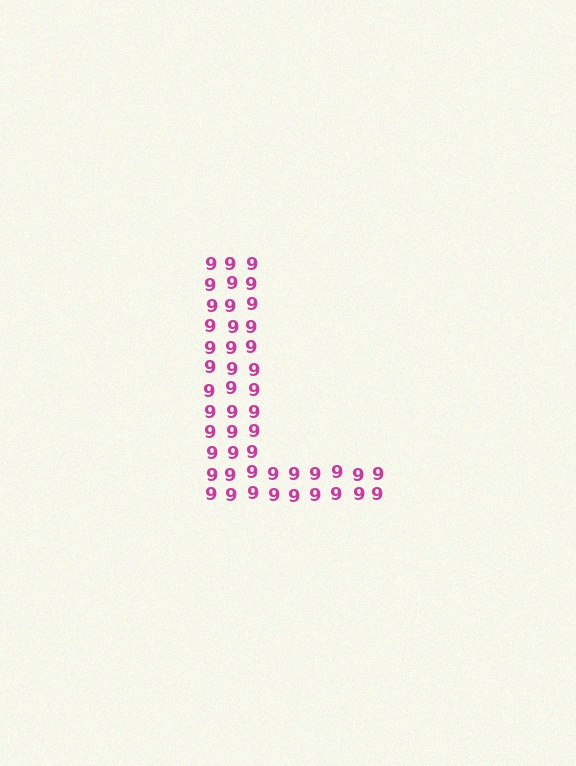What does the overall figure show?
The overall figure shows the letter L.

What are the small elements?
The small elements are digit 9's.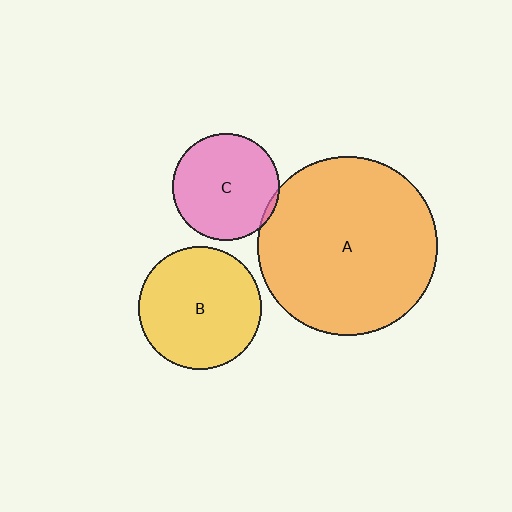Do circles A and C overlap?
Yes.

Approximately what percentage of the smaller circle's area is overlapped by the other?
Approximately 5%.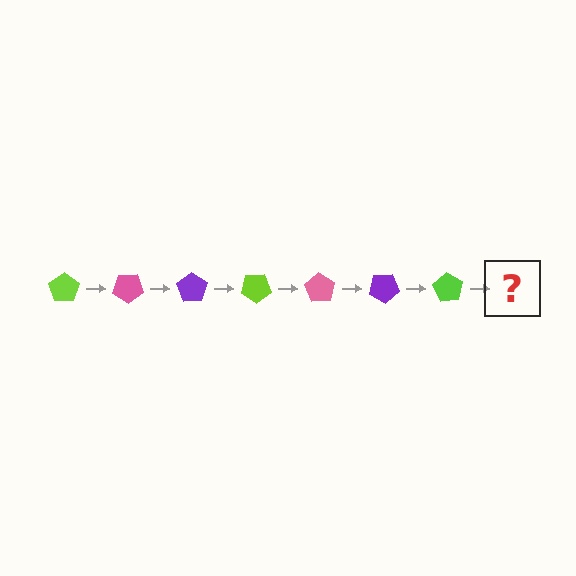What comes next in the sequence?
The next element should be a pink pentagon, rotated 245 degrees from the start.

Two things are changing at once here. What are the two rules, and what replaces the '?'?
The two rules are that it rotates 35 degrees each step and the color cycles through lime, pink, and purple. The '?' should be a pink pentagon, rotated 245 degrees from the start.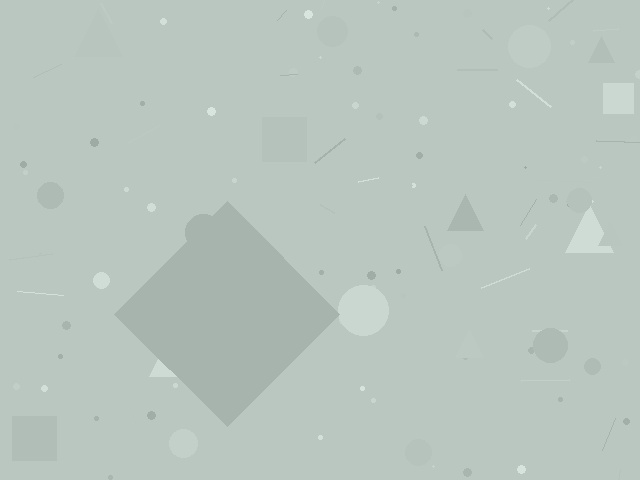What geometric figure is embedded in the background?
A diamond is embedded in the background.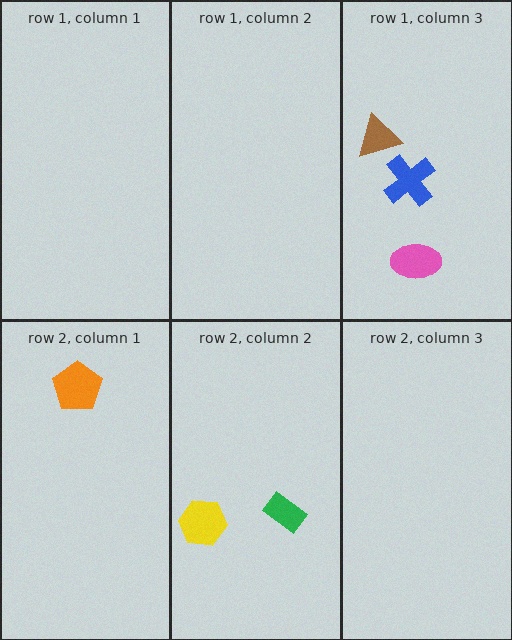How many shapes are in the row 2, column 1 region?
1.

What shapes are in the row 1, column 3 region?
The blue cross, the pink ellipse, the brown triangle.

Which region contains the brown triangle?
The row 1, column 3 region.